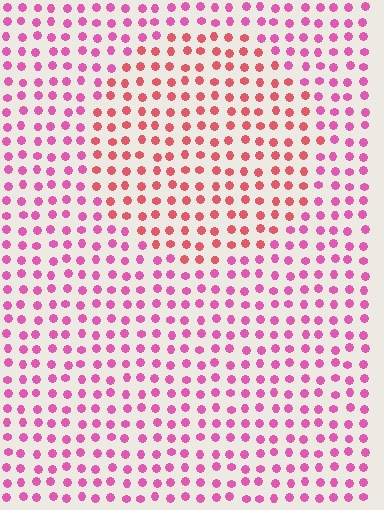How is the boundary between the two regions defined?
The boundary is defined purely by a slight shift in hue (about 34 degrees). Spacing, size, and orientation are identical on both sides.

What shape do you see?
I see a circle.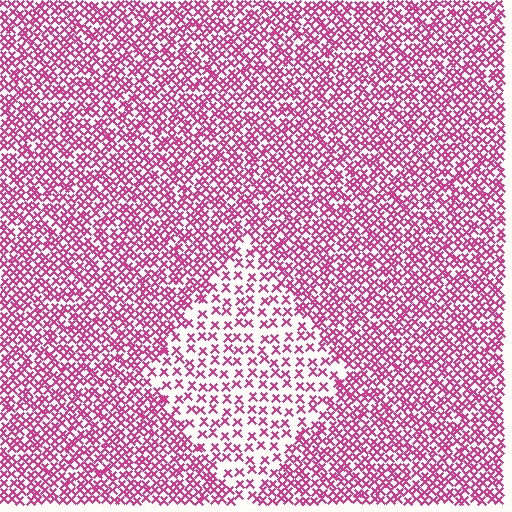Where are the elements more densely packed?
The elements are more densely packed outside the diamond boundary.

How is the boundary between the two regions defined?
The boundary is defined by a change in element density (approximately 2.1x ratio). All elements are the same color, size, and shape.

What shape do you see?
I see a diamond.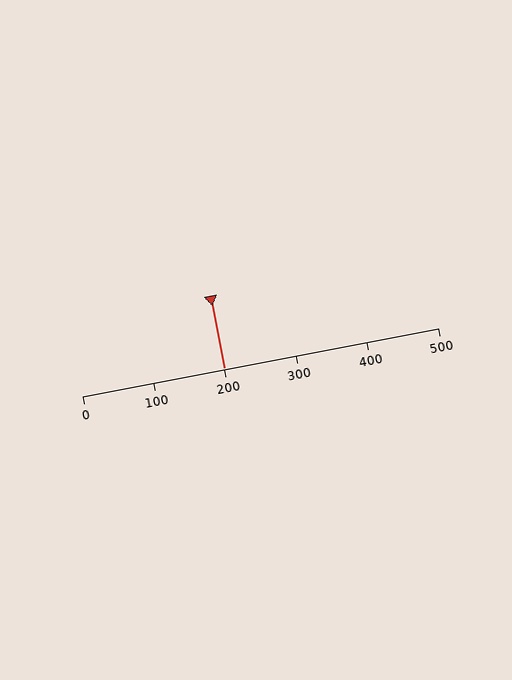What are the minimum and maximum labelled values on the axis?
The axis runs from 0 to 500.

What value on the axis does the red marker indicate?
The marker indicates approximately 200.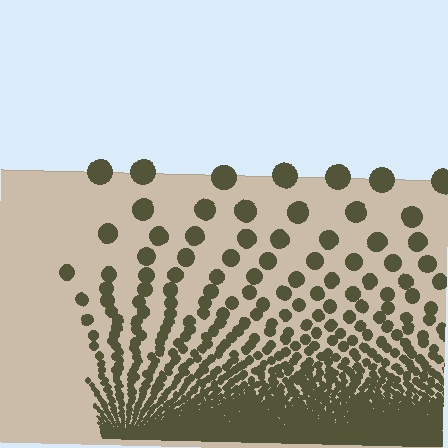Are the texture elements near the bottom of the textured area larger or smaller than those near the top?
Smaller. The gradient is inverted — elements near the bottom are smaller and denser.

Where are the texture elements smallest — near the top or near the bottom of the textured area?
Near the bottom.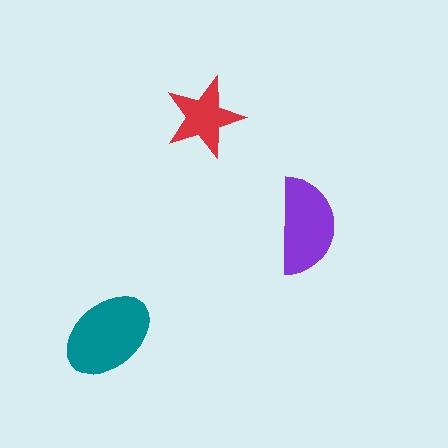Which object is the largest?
The teal ellipse.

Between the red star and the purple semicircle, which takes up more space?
The purple semicircle.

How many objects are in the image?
There are 3 objects in the image.